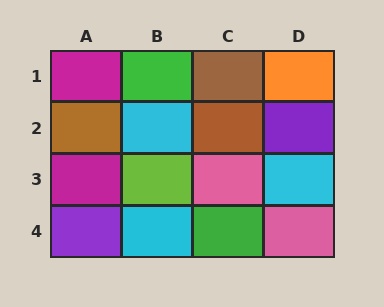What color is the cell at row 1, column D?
Orange.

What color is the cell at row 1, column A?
Magenta.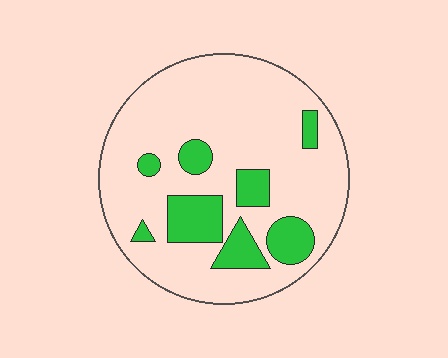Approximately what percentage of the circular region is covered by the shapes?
Approximately 20%.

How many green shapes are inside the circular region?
8.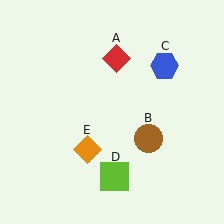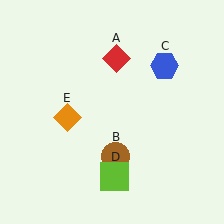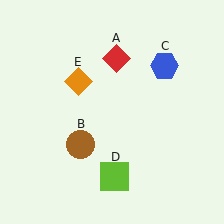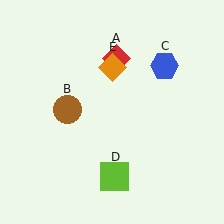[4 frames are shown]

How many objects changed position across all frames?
2 objects changed position: brown circle (object B), orange diamond (object E).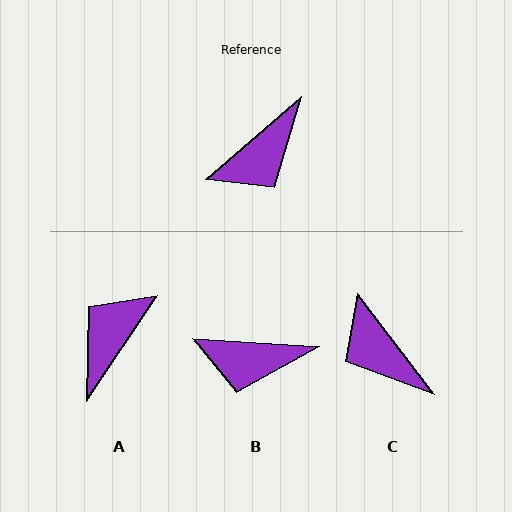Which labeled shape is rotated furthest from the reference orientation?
A, about 165 degrees away.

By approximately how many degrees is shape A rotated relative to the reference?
Approximately 165 degrees clockwise.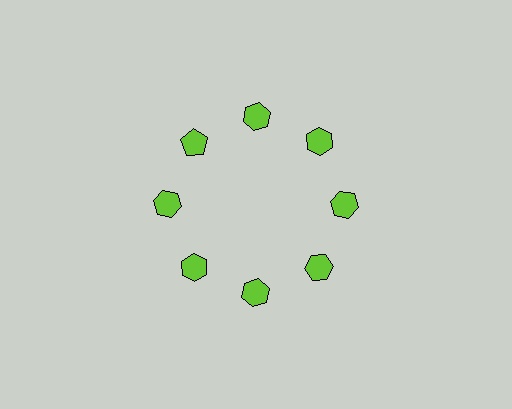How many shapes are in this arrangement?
There are 8 shapes arranged in a ring pattern.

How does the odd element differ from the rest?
It has a different shape: pentagon instead of hexagon.